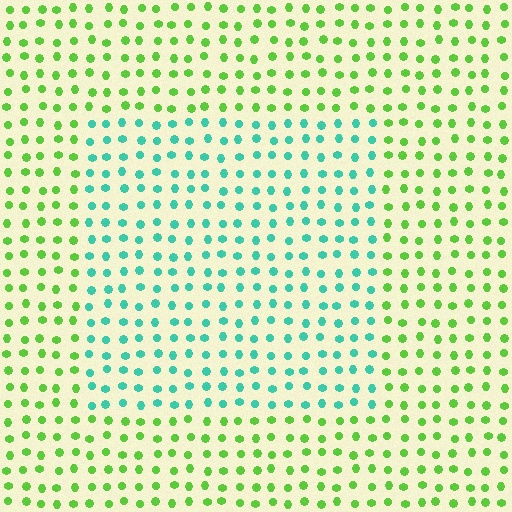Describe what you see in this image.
The image is filled with small lime elements in a uniform arrangement. A rectangle-shaped region is visible where the elements are tinted to a slightly different hue, forming a subtle color boundary.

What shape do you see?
I see a rectangle.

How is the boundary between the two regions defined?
The boundary is defined purely by a slight shift in hue (about 59 degrees). Spacing, size, and orientation are identical on both sides.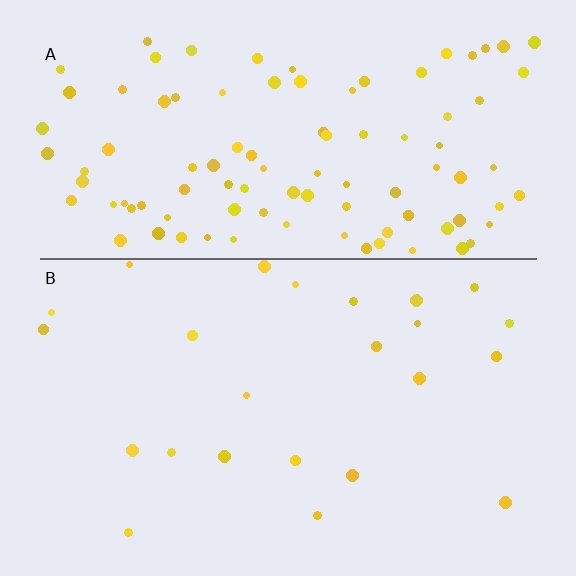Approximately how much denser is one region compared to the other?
Approximately 4.3× — region A over region B.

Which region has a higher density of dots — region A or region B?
A (the top).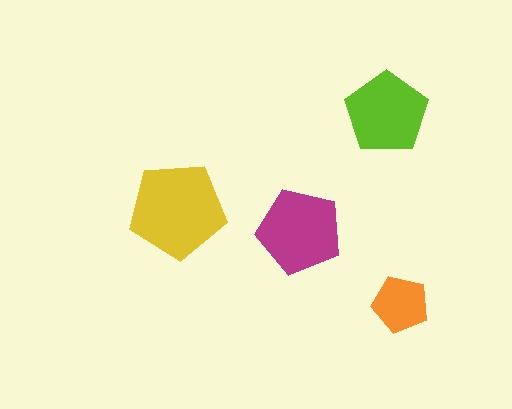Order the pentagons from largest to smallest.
the yellow one, the magenta one, the lime one, the orange one.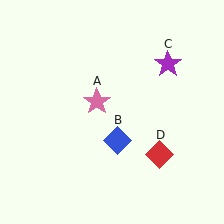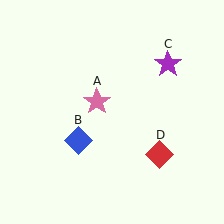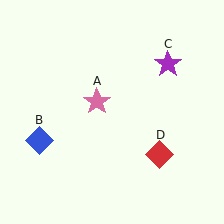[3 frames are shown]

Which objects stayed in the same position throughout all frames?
Pink star (object A) and purple star (object C) and red diamond (object D) remained stationary.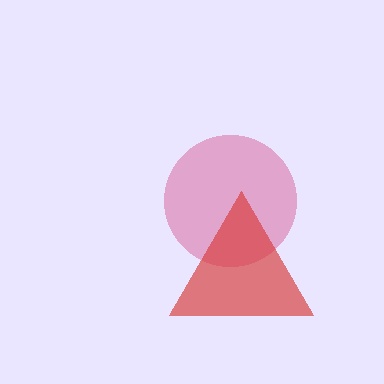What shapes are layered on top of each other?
The layered shapes are: a pink circle, a red triangle.